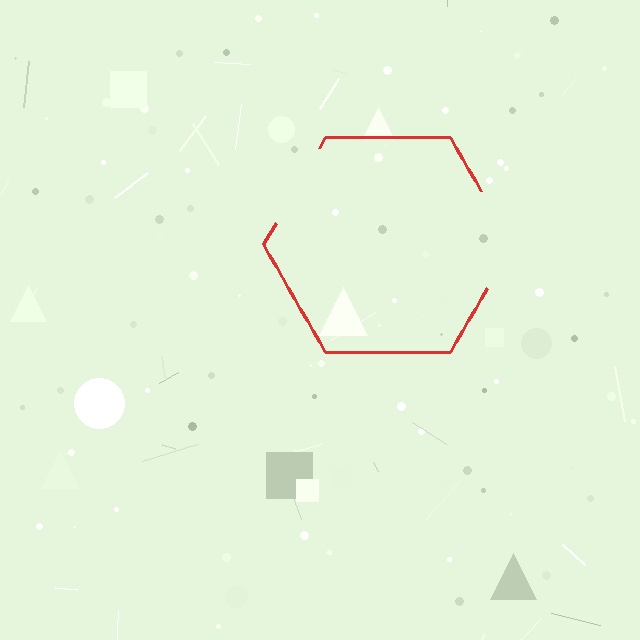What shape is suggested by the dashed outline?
The dashed outline suggests a hexagon.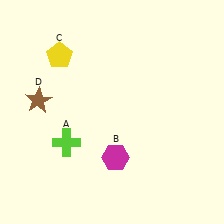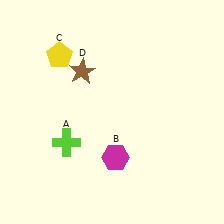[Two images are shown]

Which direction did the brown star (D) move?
The brown star (D) moved right.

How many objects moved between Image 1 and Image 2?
1 object moved between the two images.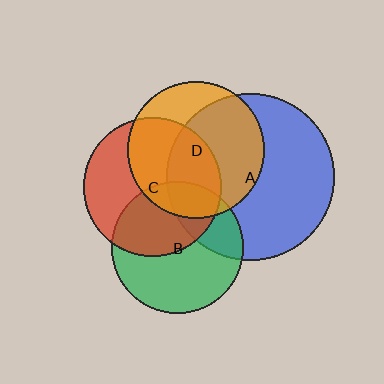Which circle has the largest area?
Circle A (blue).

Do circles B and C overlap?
Yes.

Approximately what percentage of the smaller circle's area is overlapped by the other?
Approximately 45%.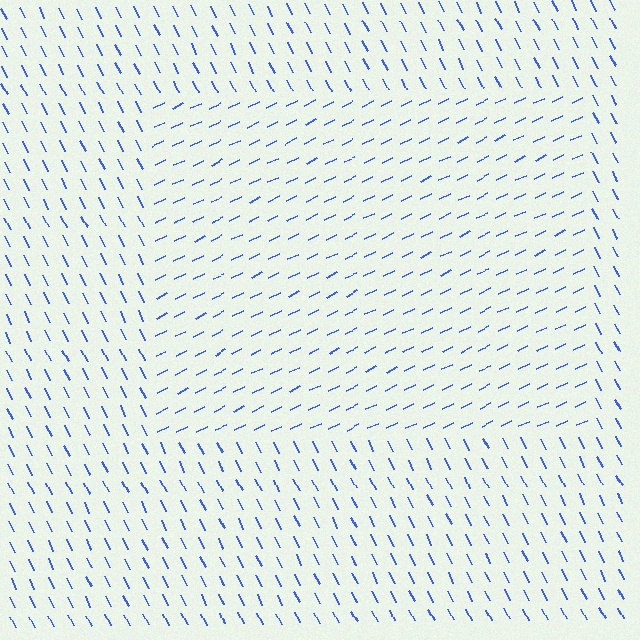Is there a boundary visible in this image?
Yes, there is a texture boundary formed by a change in line orientation.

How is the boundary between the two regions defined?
The boundary is defined purely by a change in line orientation (approximately 90 degrees difference). All lines are the same color and thickness.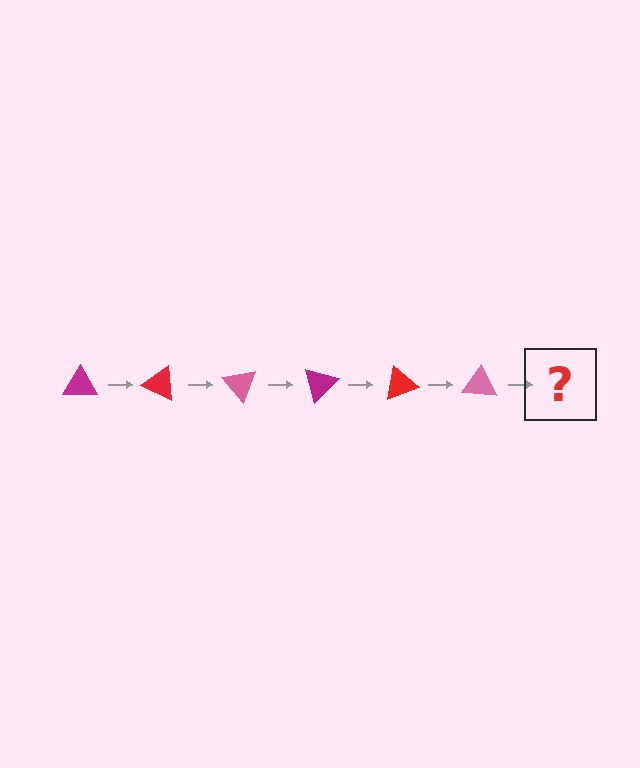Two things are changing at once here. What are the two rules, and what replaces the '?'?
The two rules are that it rotates 25 degrees each step and the color cycles through magenta, red, and pink. The '?' should be a magenta triangle, rotated 150 degrees from the start.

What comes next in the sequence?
The next element should be a magenta triangle, rotated 150 degrees from the start.